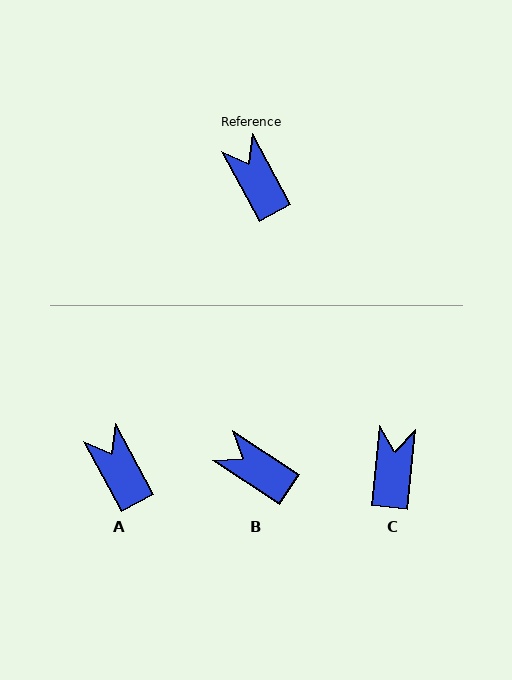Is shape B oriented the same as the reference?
No, it is off by about 28 degrees.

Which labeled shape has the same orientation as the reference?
A.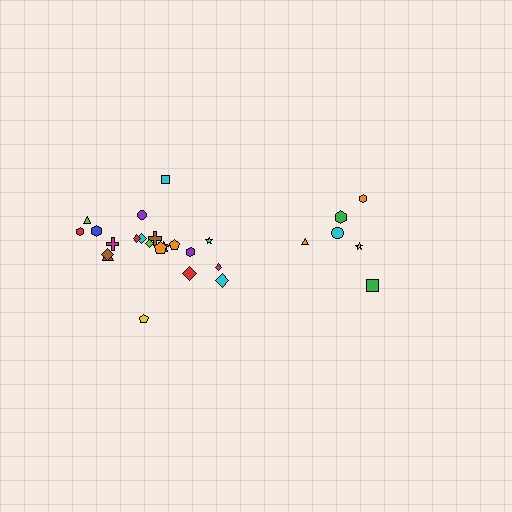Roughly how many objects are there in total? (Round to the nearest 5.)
Roughly 30 objects in total.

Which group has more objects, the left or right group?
The left group.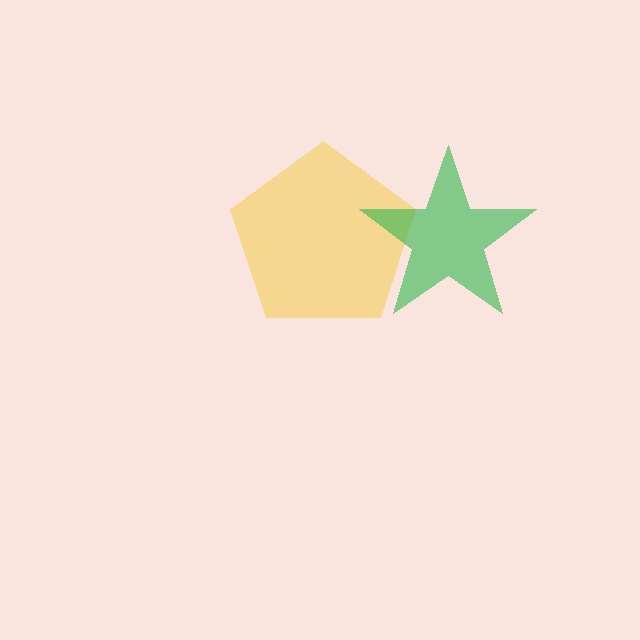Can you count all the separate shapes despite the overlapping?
Yes, there are 2 separate shapes.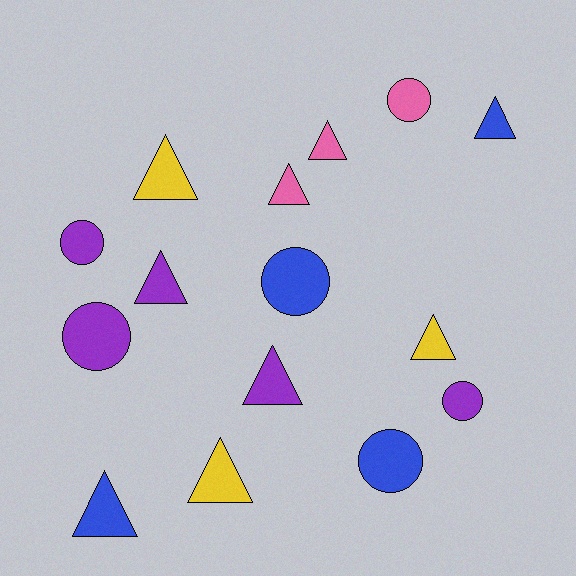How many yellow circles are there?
There are no yellow circles.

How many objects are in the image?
There are 15 objects.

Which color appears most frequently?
Purple, with 5 objects.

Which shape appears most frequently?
Triangle, with 9 objects.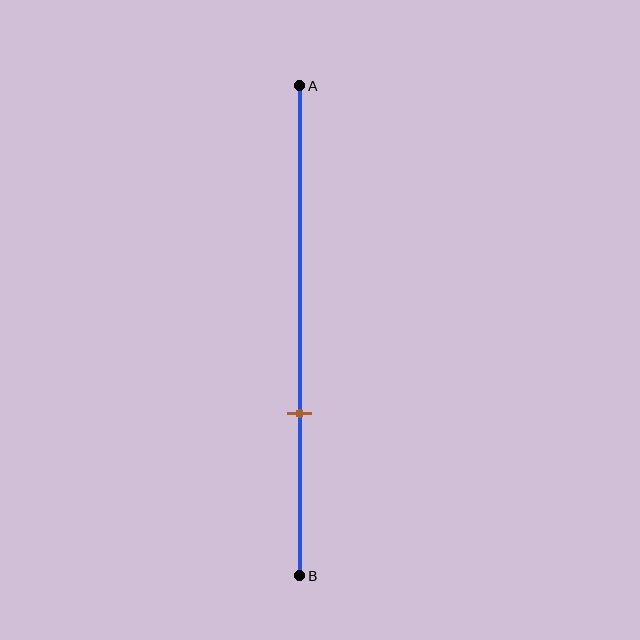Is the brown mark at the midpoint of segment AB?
No, the mark is at about 65% from A, not at the 50% midpoint.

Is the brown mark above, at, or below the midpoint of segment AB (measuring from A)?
The brown mark is below the midpoint of segment AB.